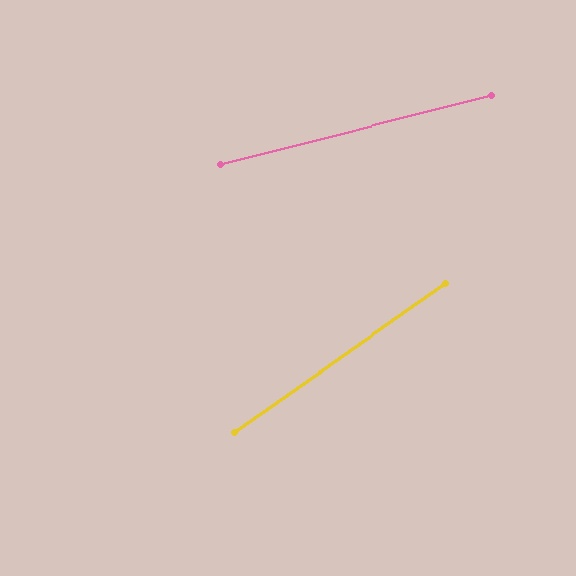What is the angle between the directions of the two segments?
Approximately 21 degrees.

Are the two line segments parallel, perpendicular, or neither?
Neither parallel nor perpendicular — they differ by about 21°.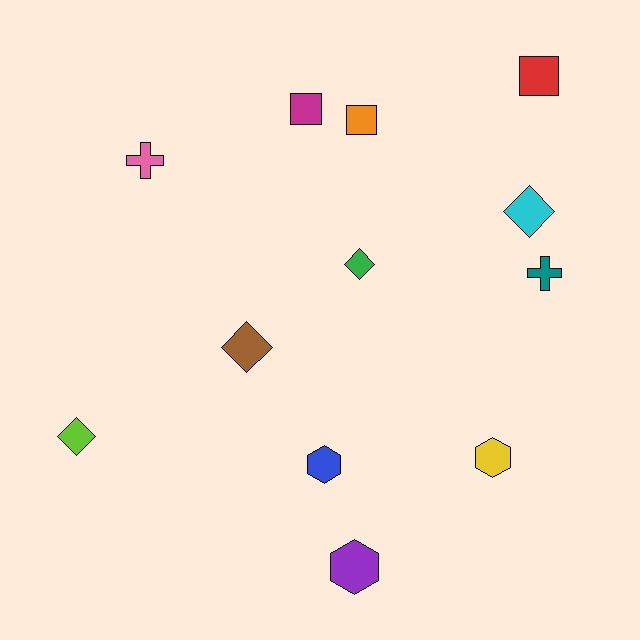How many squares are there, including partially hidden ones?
There are 3 squares.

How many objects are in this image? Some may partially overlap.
There are 12 objects.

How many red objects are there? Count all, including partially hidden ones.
There is 1 red object.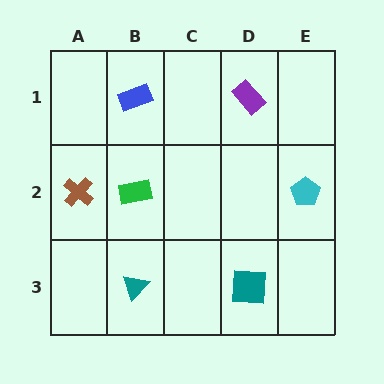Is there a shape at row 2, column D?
No, that cell is empty.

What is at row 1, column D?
A purple rectangle.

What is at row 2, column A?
A brown cross.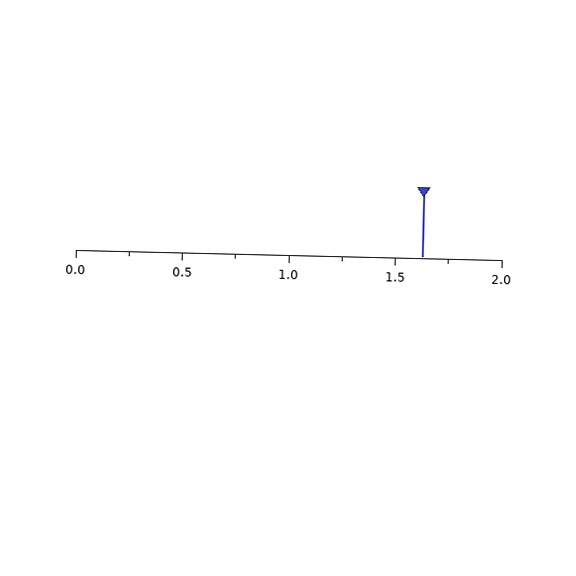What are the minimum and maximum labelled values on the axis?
The axis runs from 0.0 to 2.0.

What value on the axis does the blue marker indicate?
The marker indicates approximately 1.62.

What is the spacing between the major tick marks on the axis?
The major ticks are spaced 0.5 apart.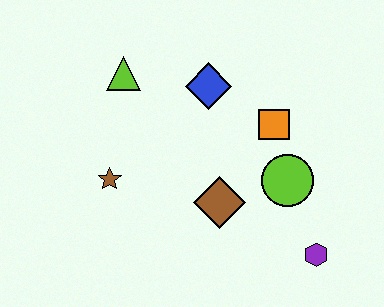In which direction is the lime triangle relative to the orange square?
The lime triangle is to the left of the orange square.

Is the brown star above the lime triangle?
No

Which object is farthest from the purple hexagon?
The lime triangle is farthest from the purple hexagon.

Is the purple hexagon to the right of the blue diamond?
Yes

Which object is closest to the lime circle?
The orange square is closest to the lime circle.